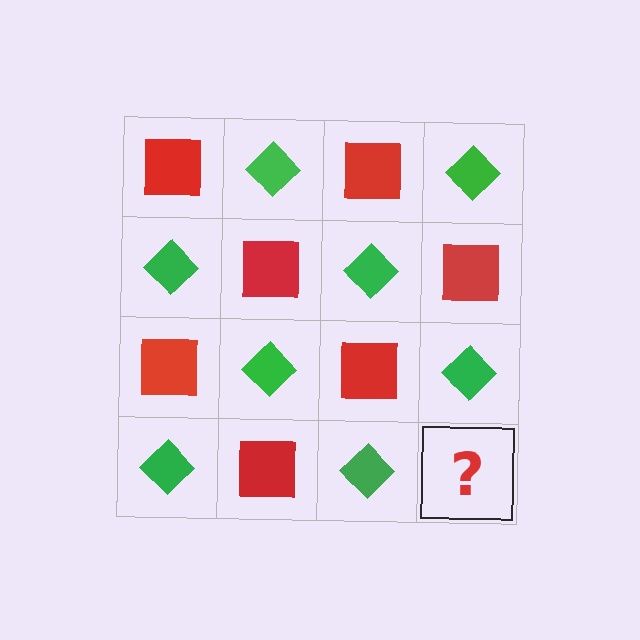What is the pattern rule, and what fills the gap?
The rule is that it alternates red square and green diamond in a checkerboard pattern. The gap should be filled with a red square.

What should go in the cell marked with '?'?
The missing cell should contain a red square.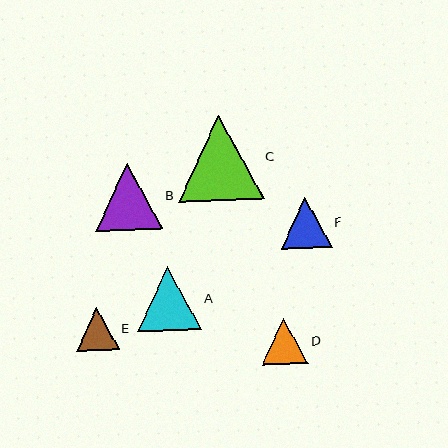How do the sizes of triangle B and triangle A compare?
Triangle B and triangle A are approximately the same size.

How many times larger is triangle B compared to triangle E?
Triangle B is approximately 1.6 times the size of triangle E.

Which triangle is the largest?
Triangle C is the largest with a size of approximately 85 pixels.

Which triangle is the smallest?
Triangle E is the smallest with a size of approximately 43 pixels.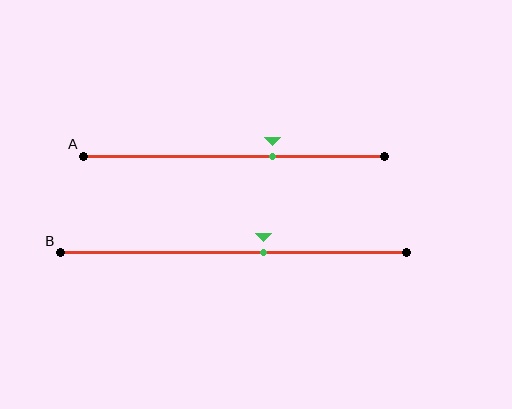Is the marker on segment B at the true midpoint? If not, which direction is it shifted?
No, the marker on segment B is shifted to the right by about 9% of the segment length.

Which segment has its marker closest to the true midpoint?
Segment B has its marker closest to the true midpoint.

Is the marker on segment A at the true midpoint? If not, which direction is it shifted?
No, the marker on segment A is shifted to the right by about 13% of the segment length.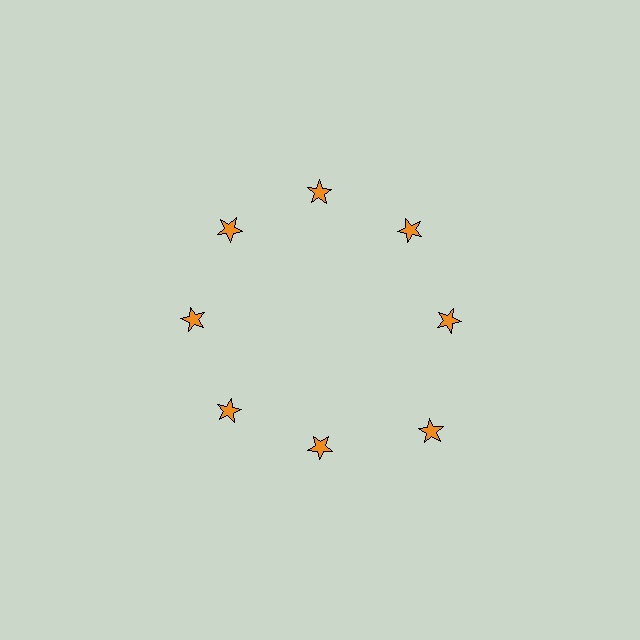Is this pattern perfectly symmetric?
No. The 8 orange stars are arranged in a ring, but one element near the 4 o'clock position is pushed outward from the center, breaking the 8-fold rotational symmetry.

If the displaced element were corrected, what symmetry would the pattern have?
It would have 8-fold rotational symmetry — the pattern would map onto itself every 45 degrees.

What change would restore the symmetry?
The symmetry would be restored by moving it inward, back onto the ring so that all 8 stars sit at equal angles and equal distance from the center.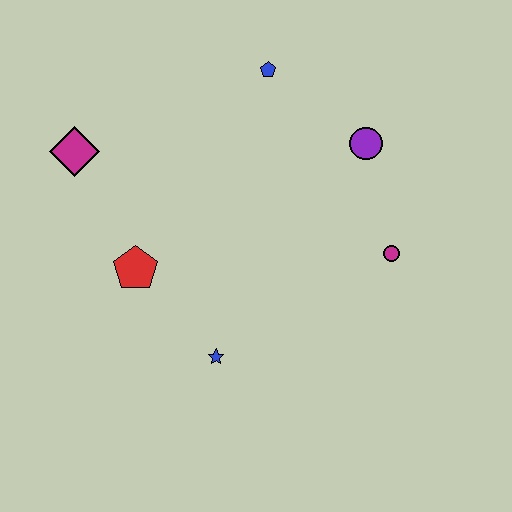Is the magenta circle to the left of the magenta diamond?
No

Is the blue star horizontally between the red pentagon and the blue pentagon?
Yes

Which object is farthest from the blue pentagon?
The blue star is farthest from the blue pentagon.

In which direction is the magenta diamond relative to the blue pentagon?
The magenta diamond is to the left of the blue pentagon.